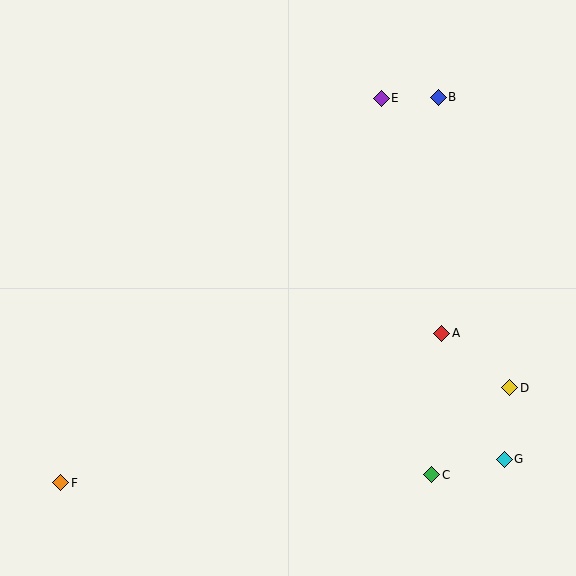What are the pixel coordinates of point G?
Point G is at (504, 459).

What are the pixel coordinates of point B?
Point B is at (438, 97).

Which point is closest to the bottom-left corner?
Point F is closest to the bottom-left corner.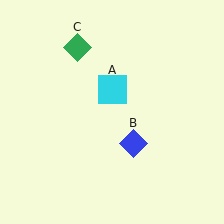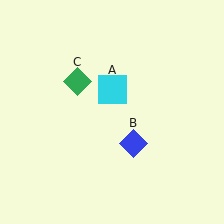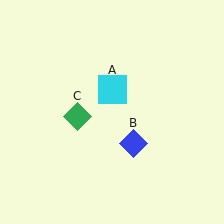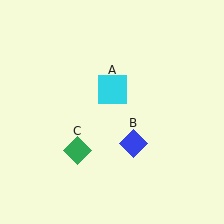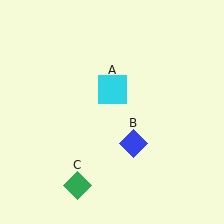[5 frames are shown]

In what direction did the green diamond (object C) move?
The green diamond (object C) moved down.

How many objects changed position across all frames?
1 object changed position: green diamond (object C).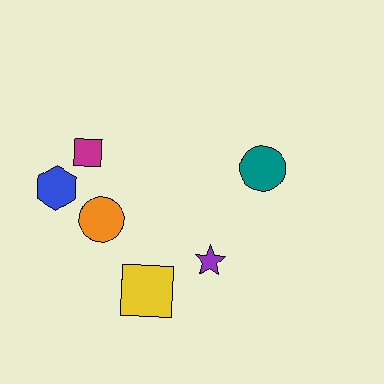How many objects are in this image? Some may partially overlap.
There are 6 objects.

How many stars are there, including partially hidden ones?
There is 1 star.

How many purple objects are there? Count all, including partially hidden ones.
There is 1 purple object.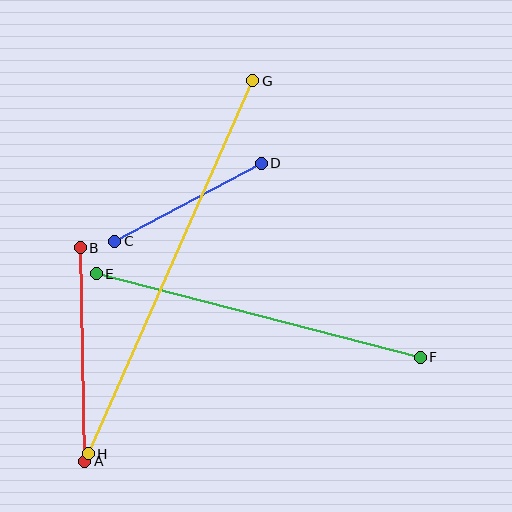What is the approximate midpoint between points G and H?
The midpoint is at approximately (171, 267) pixels.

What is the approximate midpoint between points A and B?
The midpoint is at approximately (82, 354) pixels.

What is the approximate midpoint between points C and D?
The midpoint is at approximately (188, 202) pixels.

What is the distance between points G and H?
The distance is approximately 408 pixels.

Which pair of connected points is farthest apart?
Points G and H are farthest apart.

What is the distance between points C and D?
The distance is approximately 166 pixels.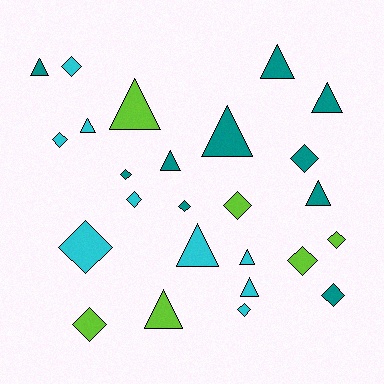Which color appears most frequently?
Teal, with 10 objects.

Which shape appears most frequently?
Diamond, with 13 objects.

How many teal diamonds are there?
There are 4 teal diamonds.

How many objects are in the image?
There are 25 objects.